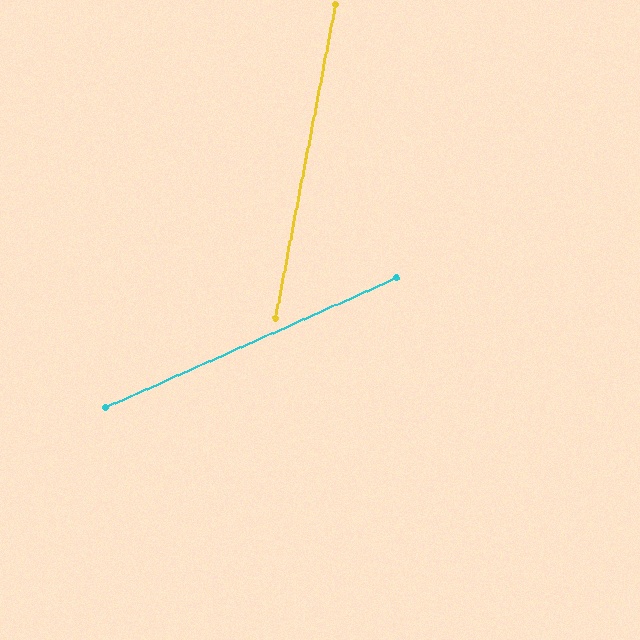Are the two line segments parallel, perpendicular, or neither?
Neither parallel nor perpendicular — they differ by about 55°.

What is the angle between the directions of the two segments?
Approximately 55 degrees.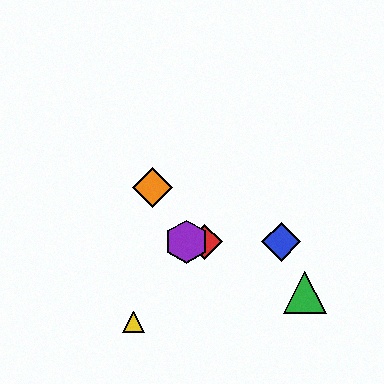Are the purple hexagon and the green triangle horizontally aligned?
No, the purple hexagon is at y≈242 and the green triangle is at y≈292.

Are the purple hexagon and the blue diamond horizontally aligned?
Yes, both are at y≈242.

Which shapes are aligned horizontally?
The red diamond, the blue diamond, the purple hexagon are aligned horizontally.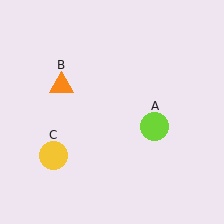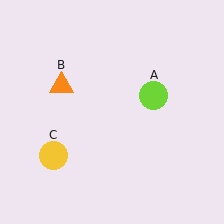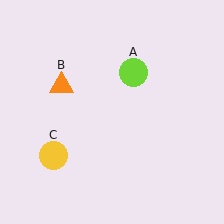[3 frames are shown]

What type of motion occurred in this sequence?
The lime circle (object A) rotated counterclockwise around the center of the scene.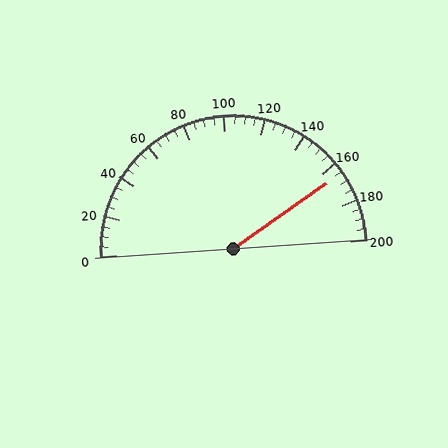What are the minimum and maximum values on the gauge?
The gauge ranges from 0 to 200.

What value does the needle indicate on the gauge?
The needle indicates approximately 165.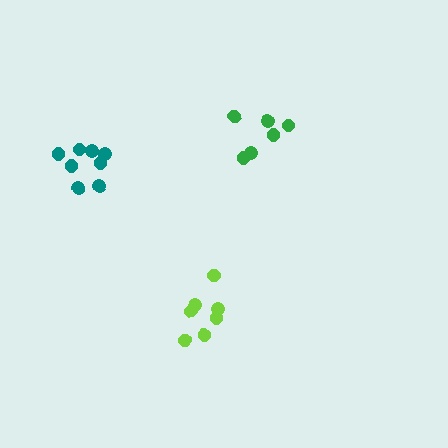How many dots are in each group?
Group 1: 7 dots, Group 2: 8 dots, Group 3: 6 dots (21 total).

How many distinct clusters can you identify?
There are 3 distinct clusters.